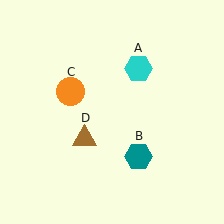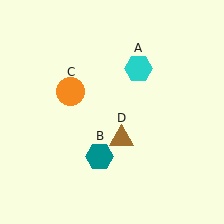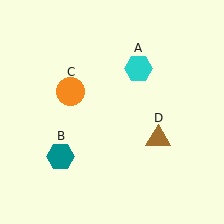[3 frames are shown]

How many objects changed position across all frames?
2 objects changed position: teal hexagon (object B), brown triangle (object D).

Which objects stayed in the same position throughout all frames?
Cyan hexagon (object A) and orange circle (object C) remained stationary.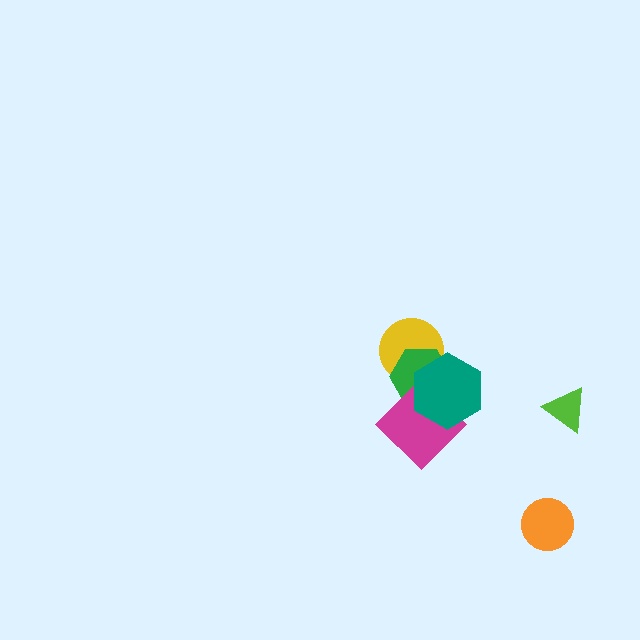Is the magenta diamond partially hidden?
Yes, it is partially covered by another shape.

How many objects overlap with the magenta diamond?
2 objects overlap with the magenta diamond.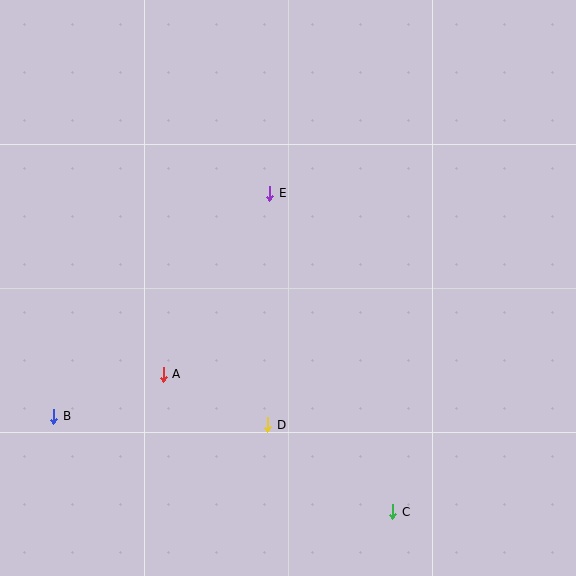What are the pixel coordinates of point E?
Point E is at (270, 193).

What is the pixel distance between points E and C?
The distance between E and C is 342 pixels.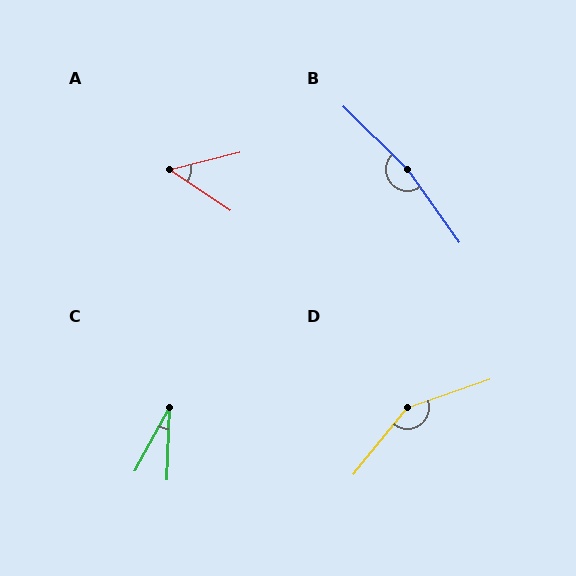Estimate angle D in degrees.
Approximately 148 degrees.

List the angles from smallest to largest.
C (26°), A (48°), D (148°), B (170°).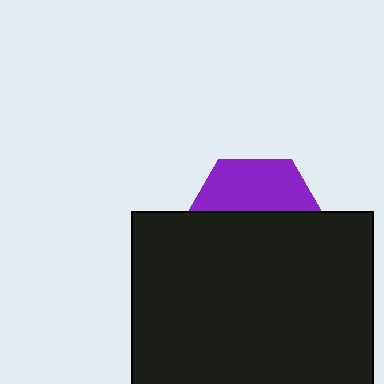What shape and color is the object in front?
The object in front is a black rectangle.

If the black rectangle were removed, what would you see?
You would see the complete purple hexagon.